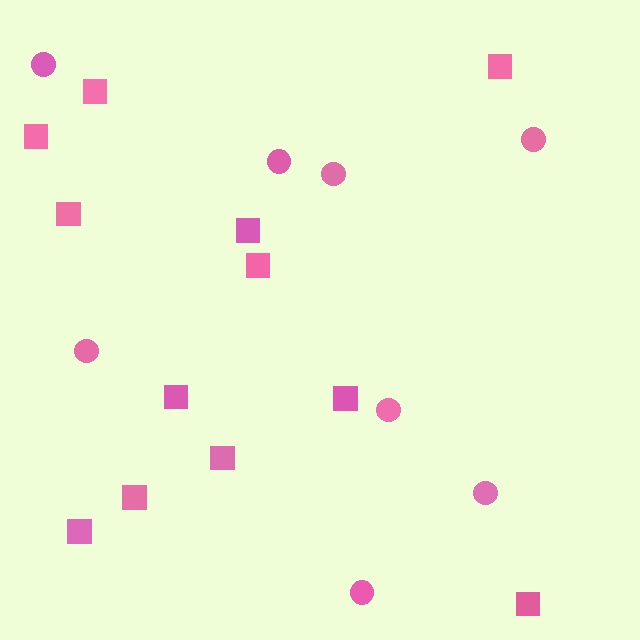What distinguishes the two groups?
There are 2 groups: one group of squares (12) and one group of circles (8).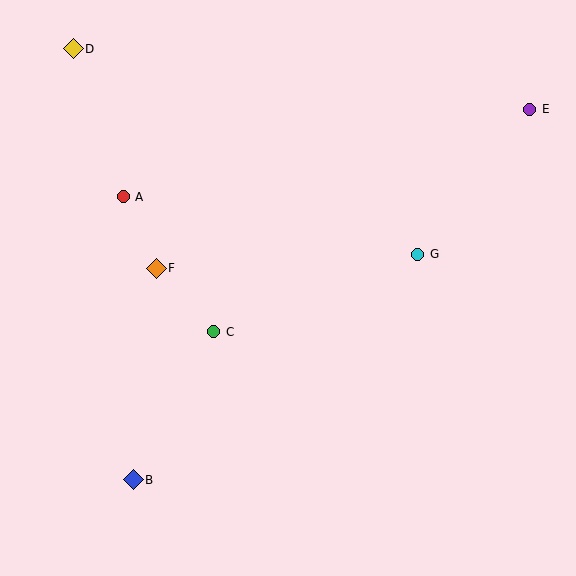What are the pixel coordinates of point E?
Point E is at (530, 109).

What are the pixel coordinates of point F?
Point F is at (156, 268).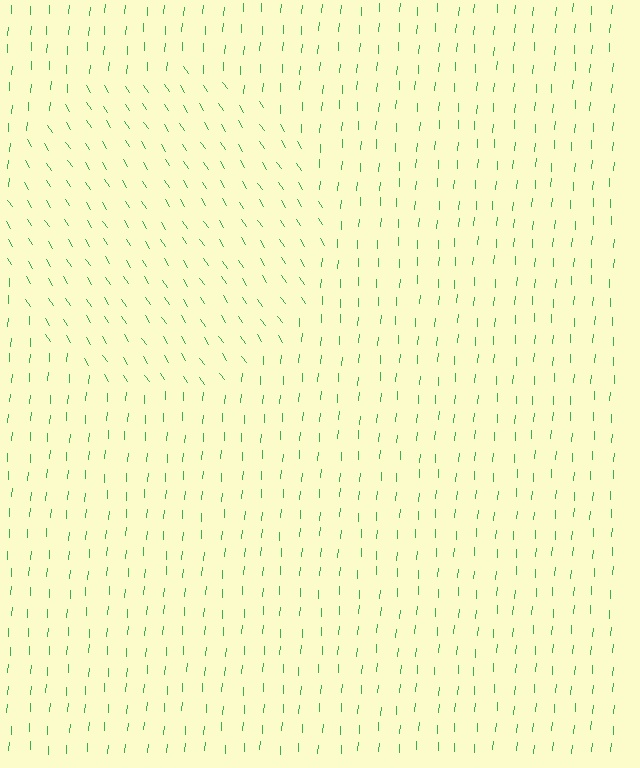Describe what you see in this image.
The image is filled with small green line segments. A circle region in the image has lines oriented differently from the surrounding lines, creating a visible texture boundary.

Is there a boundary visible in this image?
Yes, there is a texture boundary formed by a change in line orientation.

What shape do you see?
I see a circle.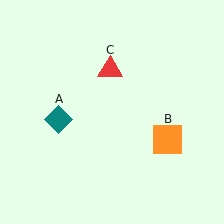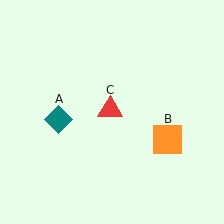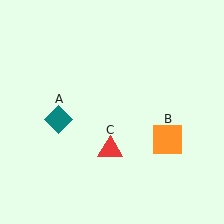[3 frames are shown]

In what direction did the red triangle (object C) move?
The red triangle (object C) moved down.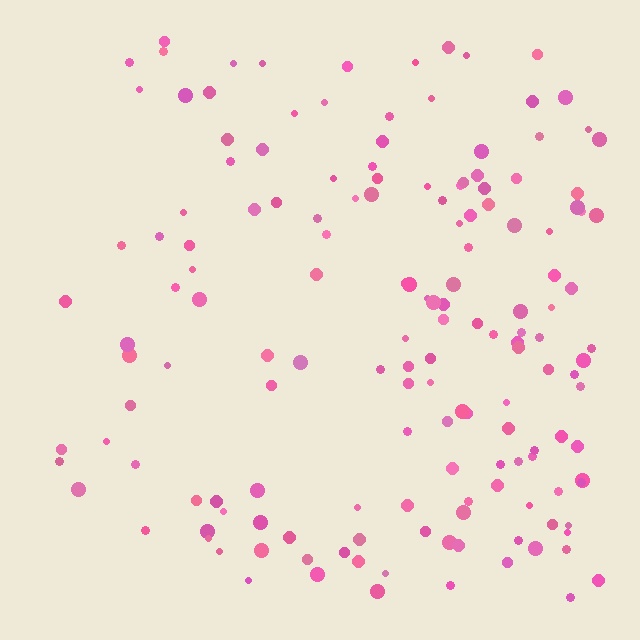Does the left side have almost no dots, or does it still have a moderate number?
Still a moderate number, just noticeably fewer than the right.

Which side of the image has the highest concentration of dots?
The right.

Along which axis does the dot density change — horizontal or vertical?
Horizontal.